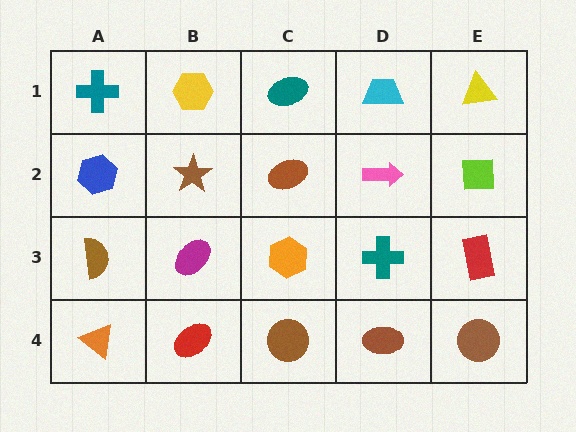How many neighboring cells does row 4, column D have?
3.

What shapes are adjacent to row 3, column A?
A blue hexagon (row 2, column A), an orange triangle (row 4, column A), a magenta ellipse (row 3, column B).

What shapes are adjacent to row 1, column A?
A blue hexagon (row 2, column A), a yellow hexagon (row 1, column B).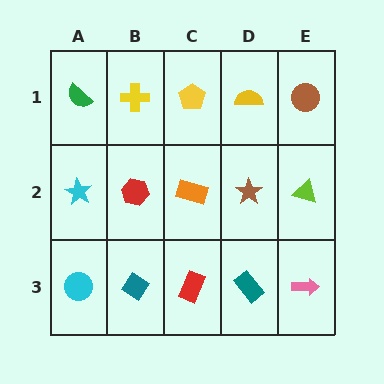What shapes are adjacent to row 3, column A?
A cyan star (row 2, column A), a teal diamond (row 3, column B).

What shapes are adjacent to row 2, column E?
A brown circle (row 1, column E), a pink arrow (row 3, column E), a brown star (row 2, column D).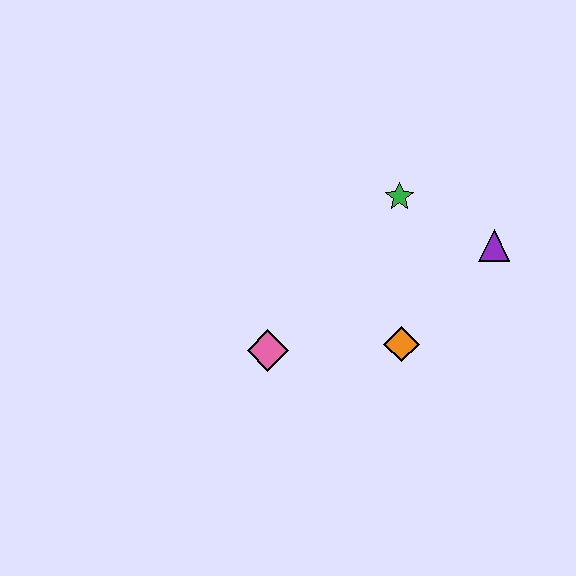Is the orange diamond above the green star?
No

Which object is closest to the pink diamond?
The orange diamond is closest to the pink diamond.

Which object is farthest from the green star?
The pink diamond is farthest from the green star.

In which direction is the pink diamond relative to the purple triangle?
The pink diamond is to the left of the purple triangle.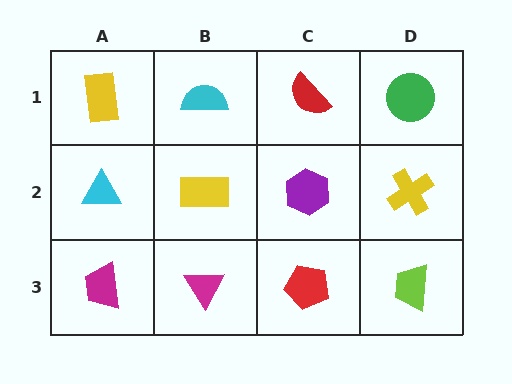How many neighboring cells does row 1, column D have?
2.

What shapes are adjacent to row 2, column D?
A green circle (row 1, column D), a lime trapezoid (row 3, column D), a purple hexagon (row 2, column C).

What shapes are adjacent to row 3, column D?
A yellow cross (row 2, column D), a red pentagon (row 3, column C).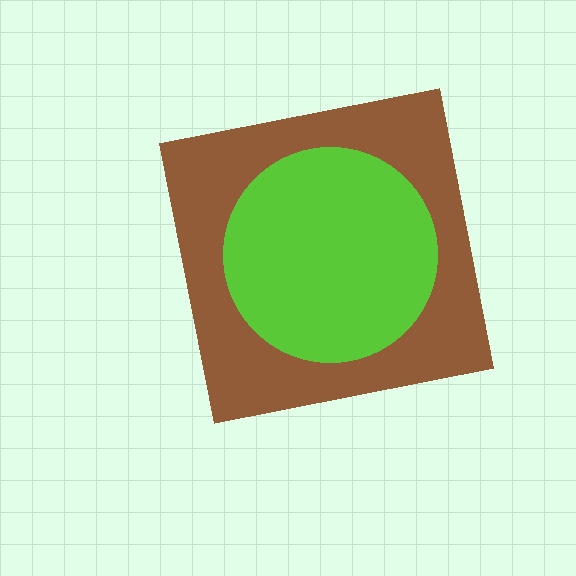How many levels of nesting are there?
2.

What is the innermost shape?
The lime circle.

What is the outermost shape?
The brown square.